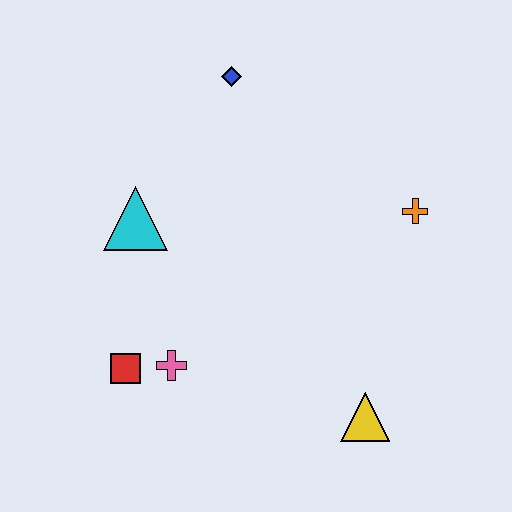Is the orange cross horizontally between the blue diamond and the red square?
No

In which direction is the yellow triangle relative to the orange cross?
The yellow triangle is below the orange cross.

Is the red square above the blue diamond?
No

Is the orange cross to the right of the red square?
Yes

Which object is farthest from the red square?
The orange cross is farthest from the red square.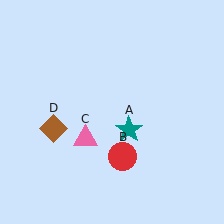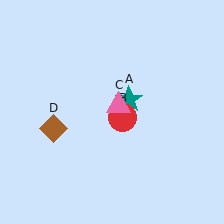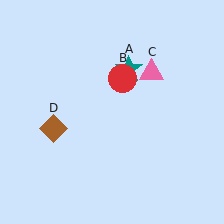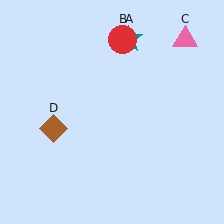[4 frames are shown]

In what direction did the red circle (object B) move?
The red circle (object B) moved up.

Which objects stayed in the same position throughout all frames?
Brown diamond (object D) remained stationary.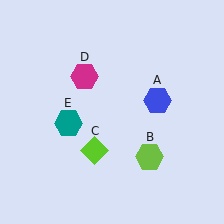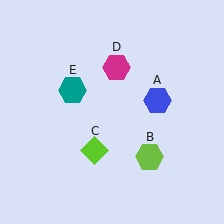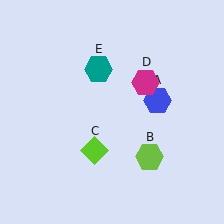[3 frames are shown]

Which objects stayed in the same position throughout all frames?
Blue hexagon (object A) and lime hexagon (object B) and lime diamond (object C) remained stationary.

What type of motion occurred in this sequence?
The magenta hexagon (object D), teal hexagon (object E) rotated clockwise around the center of the scene.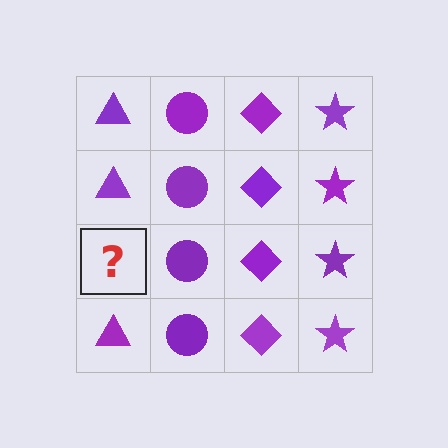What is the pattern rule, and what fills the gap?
The rule is that each column has a consistent shape. The gap should be filled with a purple triangle.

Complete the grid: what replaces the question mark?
The question mark should be replaced with a purple triangle.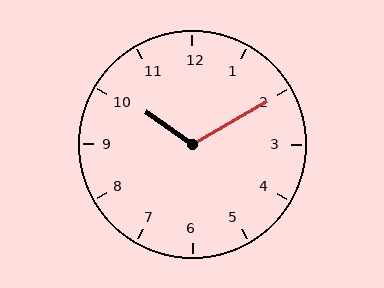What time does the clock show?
10:10.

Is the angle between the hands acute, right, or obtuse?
It is obtuse.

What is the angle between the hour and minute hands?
Approximately 115 degrees.